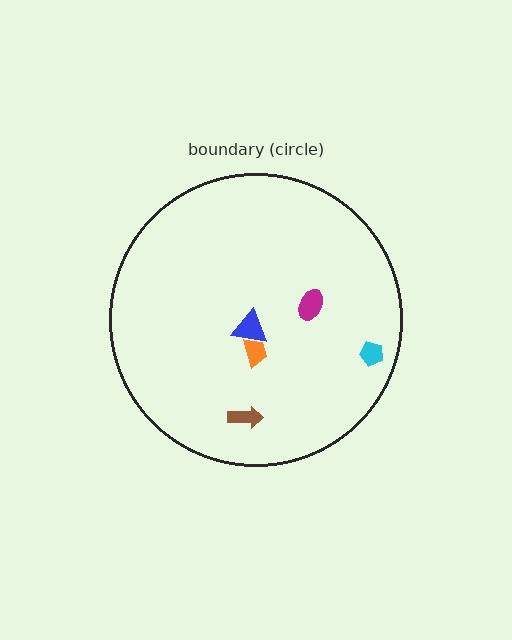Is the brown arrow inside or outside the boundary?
Inside.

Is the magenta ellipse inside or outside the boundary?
Inside.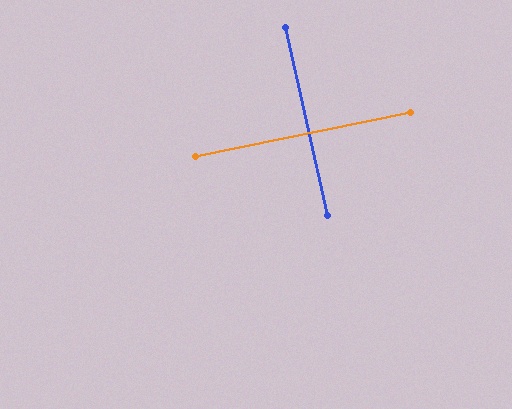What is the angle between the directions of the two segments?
Approximately 89 degrees.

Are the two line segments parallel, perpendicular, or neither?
Perpendicular — they meet at approximately 89°.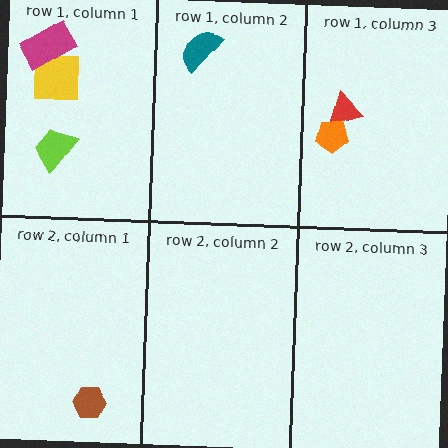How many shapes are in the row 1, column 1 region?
3.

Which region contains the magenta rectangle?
The row 1, column 1 region.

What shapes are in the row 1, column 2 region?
The teal semicircle.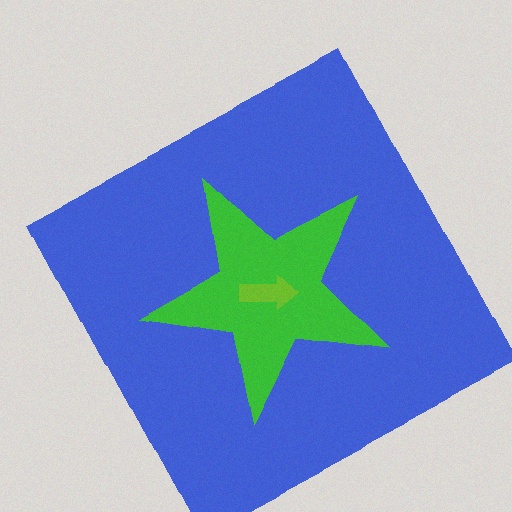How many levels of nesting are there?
3.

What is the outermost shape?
The blue square.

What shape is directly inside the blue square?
The green star.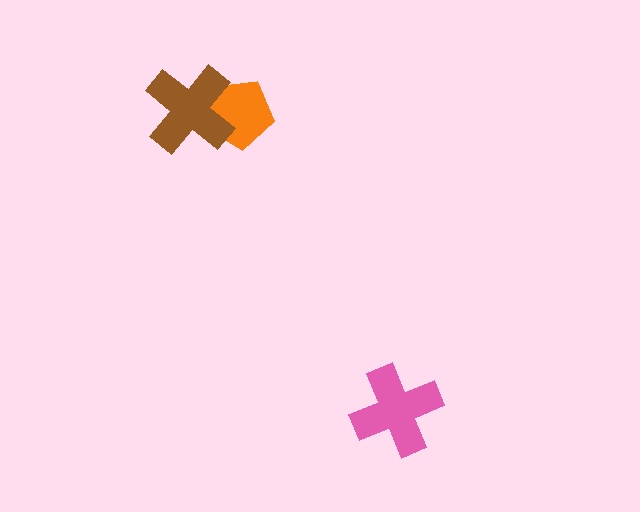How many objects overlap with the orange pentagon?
1 object overlaps with the orange pentagon.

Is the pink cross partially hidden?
No, no other shape covers it.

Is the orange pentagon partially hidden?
Yes, it is partially covered by another shape.